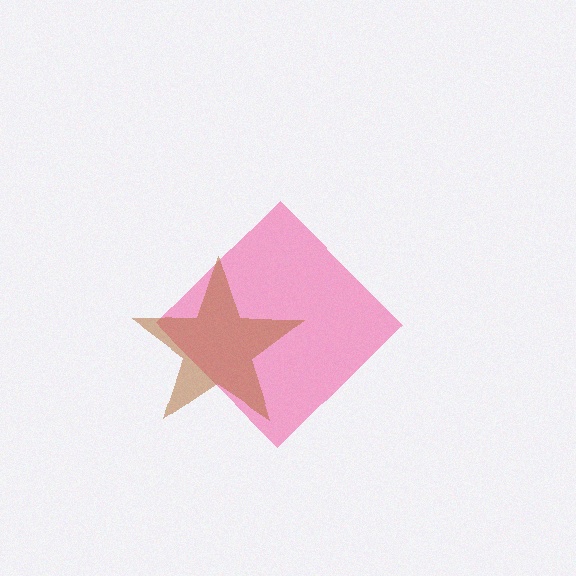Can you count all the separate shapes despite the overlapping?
Yes, there are 2 separate shapes.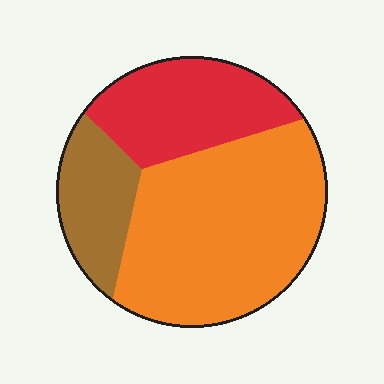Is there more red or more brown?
Red.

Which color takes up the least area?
Brown, at roughly 15%.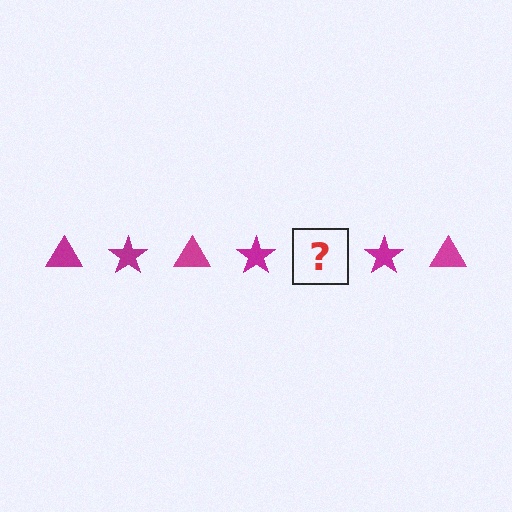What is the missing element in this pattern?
The missing element is a magenta triangle.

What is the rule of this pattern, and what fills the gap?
The rule is that the pattern cycles through triangle, star shapes in magenta. The gap should be filled with a magenta triangle.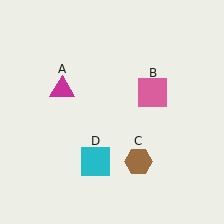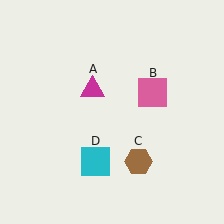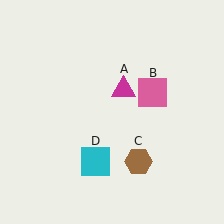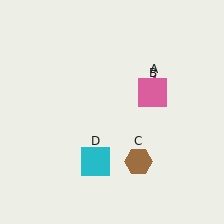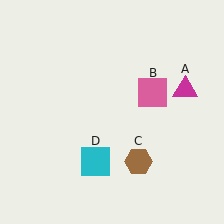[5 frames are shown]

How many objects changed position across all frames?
1 object changed position: magenta triangle (object A).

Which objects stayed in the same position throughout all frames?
Pink square (object B) and brown hexagon (object C) and cyan square (object D) remained stationary.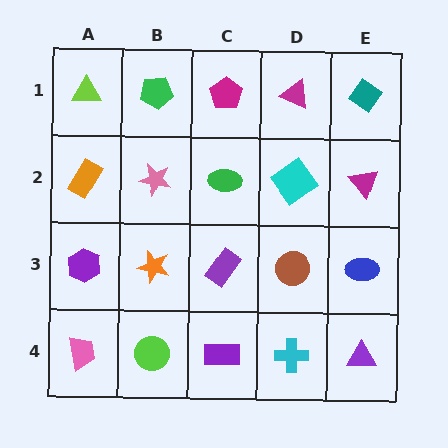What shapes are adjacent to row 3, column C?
A green ellipse (row 2, column C), a purple rectangle (row 4, column C), an orange star (row 3, column B), a brown circle (row 3, column D).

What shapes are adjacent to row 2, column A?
A lime triangle (row 1, column A), a purple hexagon (row 3, column A), a pink star (row 2, column B).